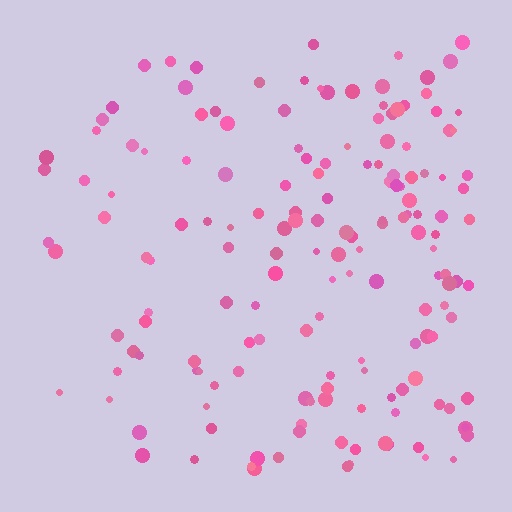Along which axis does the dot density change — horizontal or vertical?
Horizontal.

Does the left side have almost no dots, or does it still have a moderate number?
Still a moderate number, just noticeably fewer than the right.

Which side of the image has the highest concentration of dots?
The right.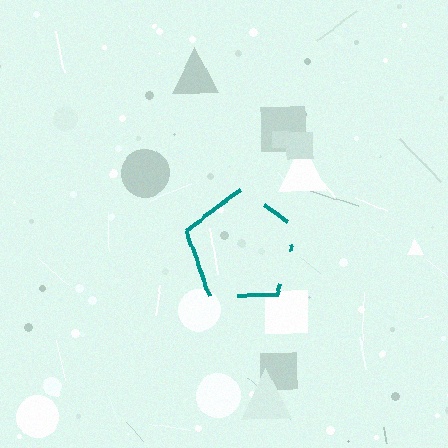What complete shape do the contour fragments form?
The contour fragments form a pentagon.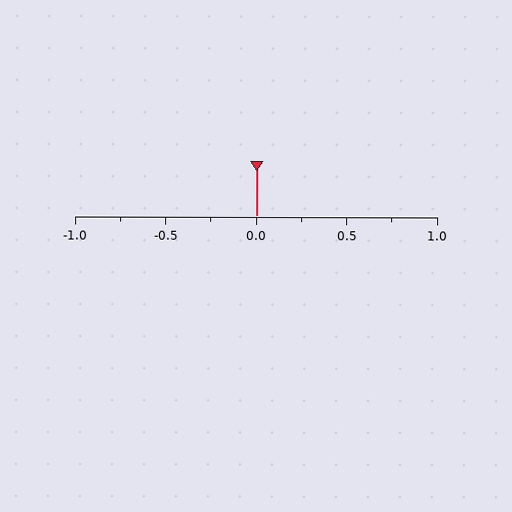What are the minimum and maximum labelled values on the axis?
The axis runs from -1.0 to 1.0.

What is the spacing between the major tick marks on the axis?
The major ticks are spaced 0.5 apart.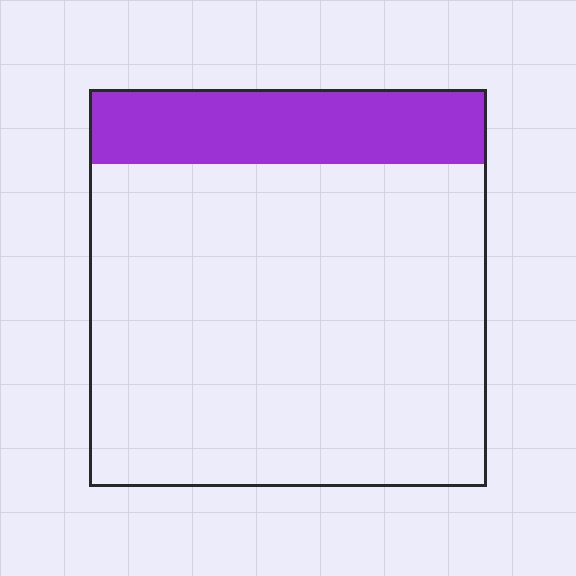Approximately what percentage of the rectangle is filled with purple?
Approximately 20%.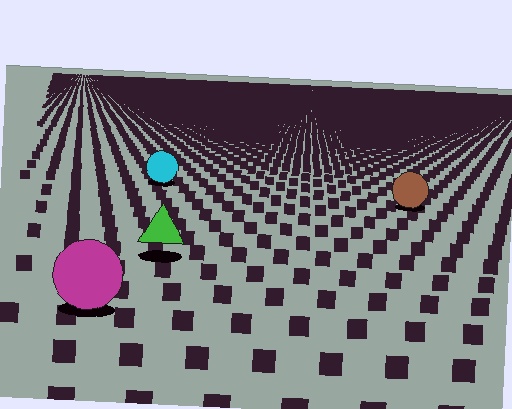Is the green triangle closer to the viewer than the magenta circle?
No. The magenta circle is closer — you can tell from the texture gradient: the ground texture is coarser near it.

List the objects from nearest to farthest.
From nearest to farthest: the magenta circle, the green triangle, the brown circle, the cyan circle.